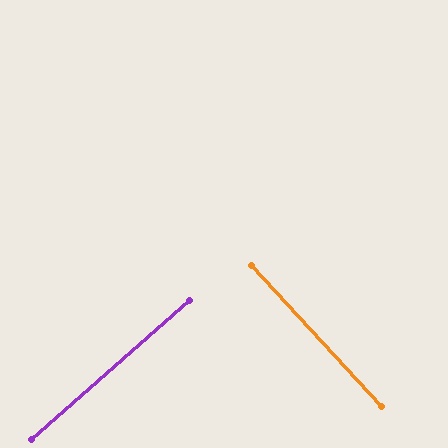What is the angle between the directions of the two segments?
Approximately 89 degrees.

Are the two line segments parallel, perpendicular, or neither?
Perpendicular — they meet at approximately 89°.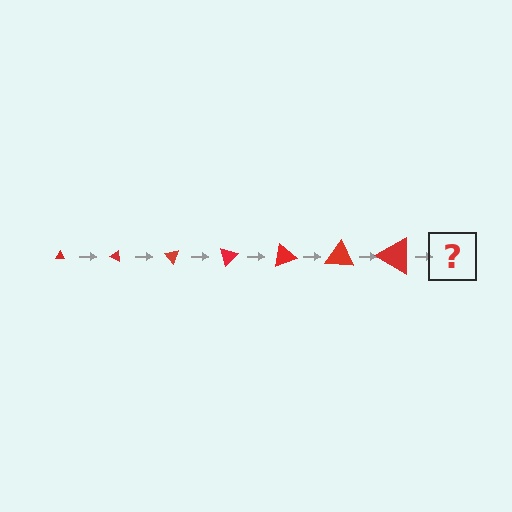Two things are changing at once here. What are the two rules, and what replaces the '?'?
The two rules are that the triangle grows larger each step and it rotates 25 degrees each step. The '?' should be a triangle, larger than the previous one and rotated 175 degrees from the start.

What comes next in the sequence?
The next element should be a triangle, larger than the previous one and rotated 175 degrees from the start.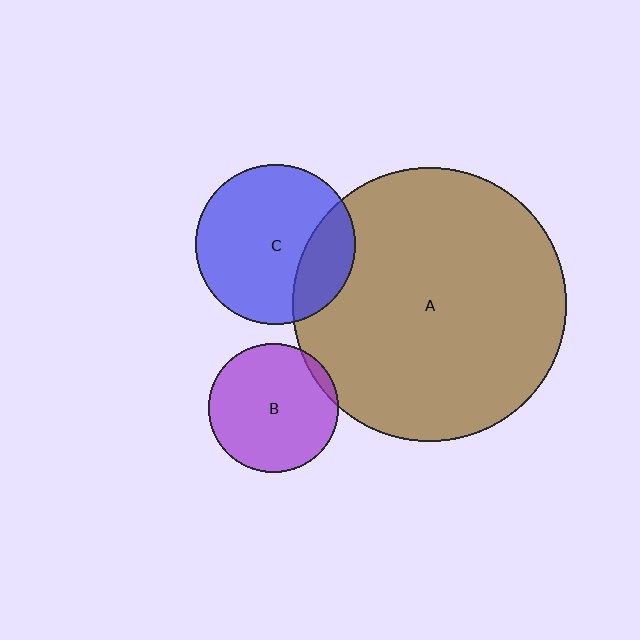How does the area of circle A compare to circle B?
Approximately 4.5 times.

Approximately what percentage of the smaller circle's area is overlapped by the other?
Approximately 5%.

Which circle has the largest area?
Circle A (brown).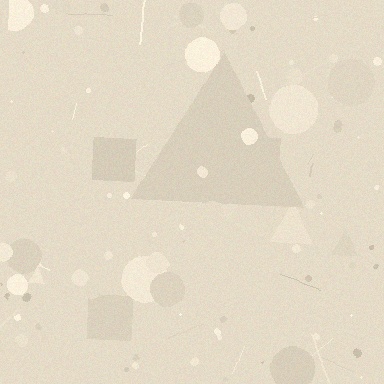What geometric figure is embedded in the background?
A triangle is embedded in the background.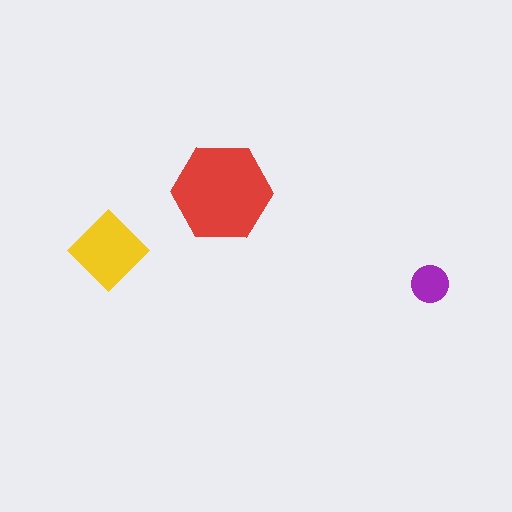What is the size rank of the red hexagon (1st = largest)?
1st.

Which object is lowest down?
The purple circle is bottommost.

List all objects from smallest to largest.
The purple circle, the yellow diamond, the red hexagon.